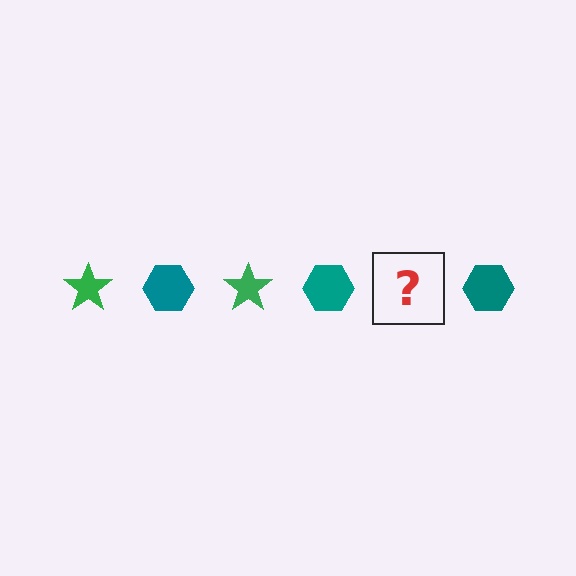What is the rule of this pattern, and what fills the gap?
The rule is that the pattern alternates between green star and teal hexagon. The gap should be filled with a green star.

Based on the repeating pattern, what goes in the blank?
The blank should be a green star.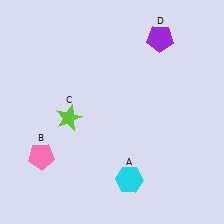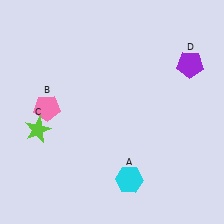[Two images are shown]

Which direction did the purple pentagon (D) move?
The purple pentagon (D) moved right.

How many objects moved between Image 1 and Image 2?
3 objects moved between the two images.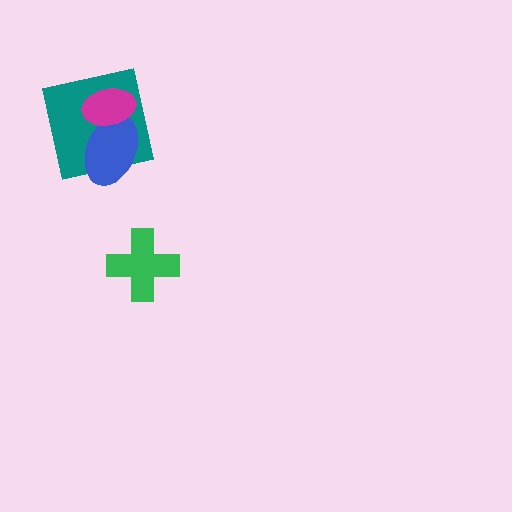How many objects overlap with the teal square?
2 objects overlap with the teal square.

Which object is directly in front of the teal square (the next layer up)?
The blue ellipse is directly in front of the teal square.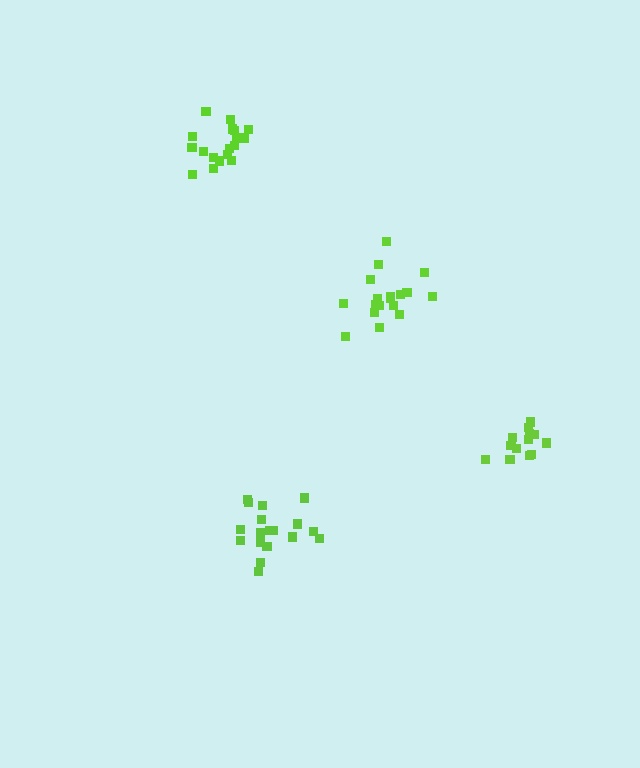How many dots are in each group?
Group 1: 18 dots, Group 2: 19 dots, Group 3: 13 dots, Group 4: 19 dots (69 total).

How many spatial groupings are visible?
There are 4 spatial groupings.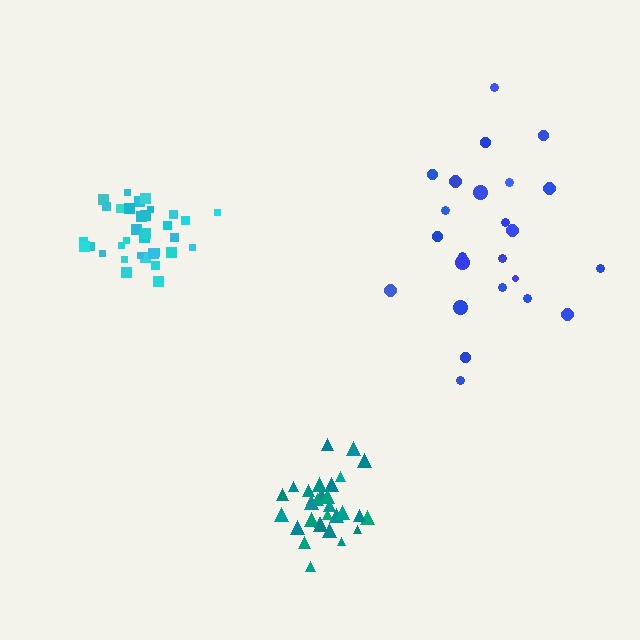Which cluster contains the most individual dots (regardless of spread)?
Cyan (35).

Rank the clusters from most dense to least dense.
teal, cyan, blue.